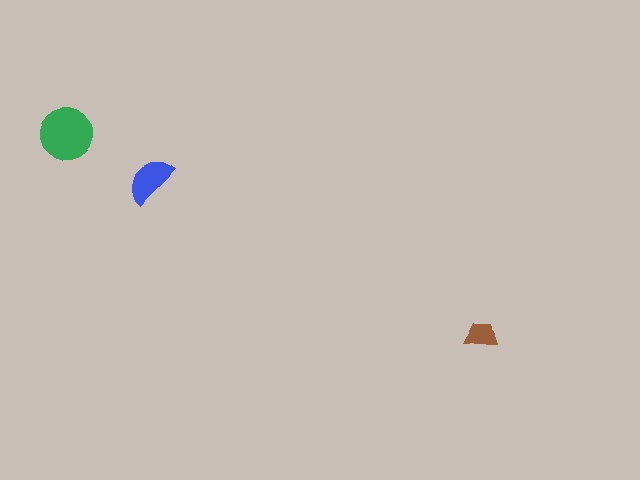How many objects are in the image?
There are 3 objects in the image.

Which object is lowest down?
The brown trapezoid is bottommost.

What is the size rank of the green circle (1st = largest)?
1st.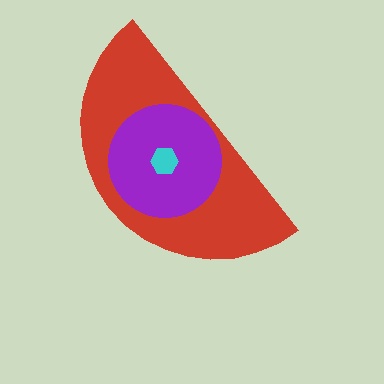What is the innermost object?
The cyan hexagon.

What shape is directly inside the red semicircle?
The purple circle.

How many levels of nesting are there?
3.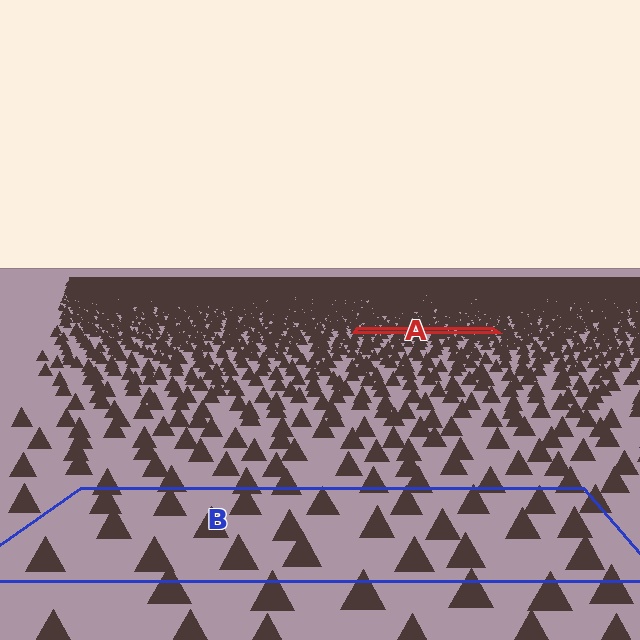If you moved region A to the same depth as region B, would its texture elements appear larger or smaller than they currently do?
They would appear larger. At a closer depth, the same texture elements are projected at a bigger on-screen size.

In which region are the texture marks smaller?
The texture marks are smaller in region A, because it is farther away.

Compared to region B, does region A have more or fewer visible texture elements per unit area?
Region A has more texture elements per unit area — they are packed more densely because it is farther away.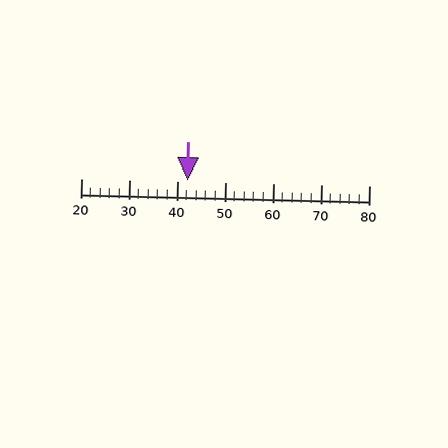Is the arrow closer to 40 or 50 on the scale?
The arrow is closer to 40.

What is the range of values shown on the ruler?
The ruler shows values from 20 to 80.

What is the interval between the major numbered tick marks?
The major tick marks are spaced 10 units apart.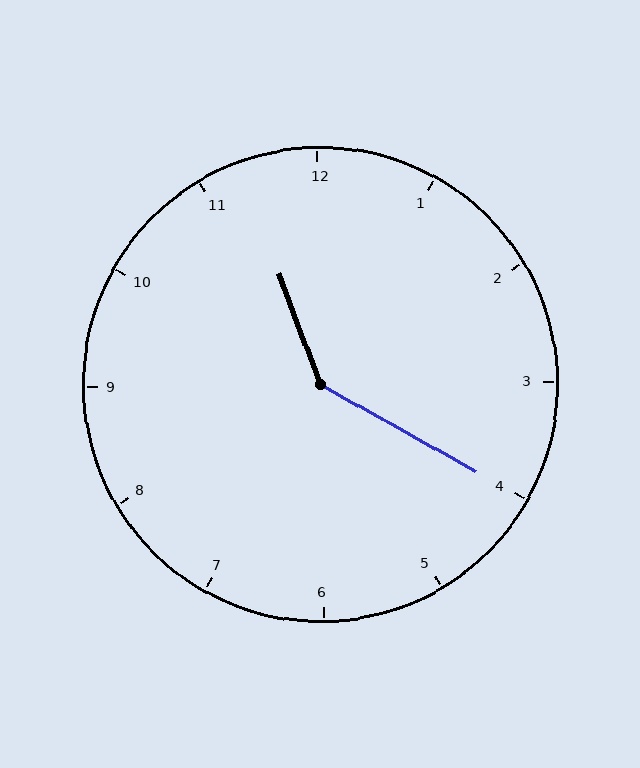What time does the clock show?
11:20.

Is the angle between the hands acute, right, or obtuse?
It is obtuse.